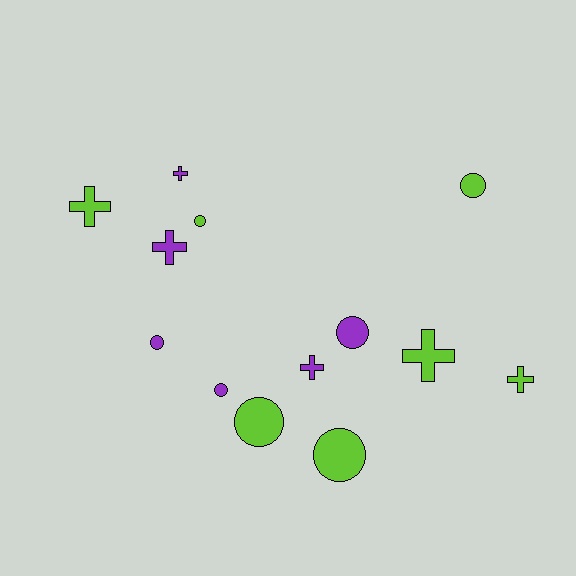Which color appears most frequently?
Lime, with 7 objects.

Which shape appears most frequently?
Circle, with 7 objects.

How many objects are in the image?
There are 13 objects.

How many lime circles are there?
There are 4 lime circles.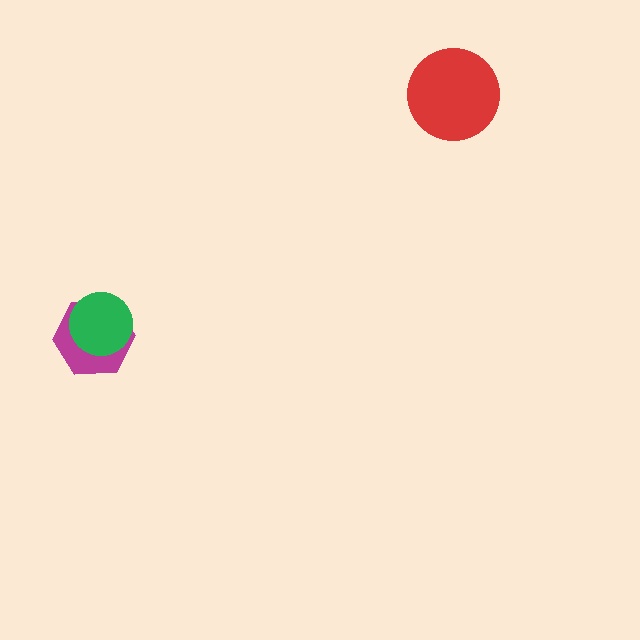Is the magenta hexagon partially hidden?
Yes, it is partially covered by another shape.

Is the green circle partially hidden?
No, no other shape covers it.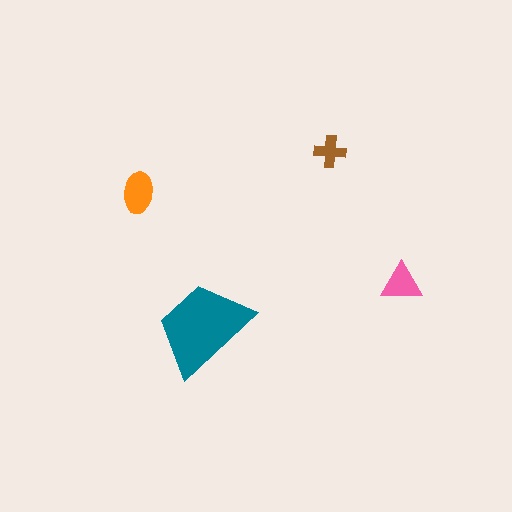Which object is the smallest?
The brown cross.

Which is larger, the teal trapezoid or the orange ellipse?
The teal trapezoid.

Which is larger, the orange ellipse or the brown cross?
The orange ellipse.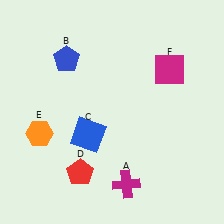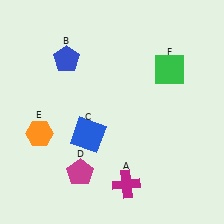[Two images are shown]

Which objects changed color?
D changed from red to magenta. F changed from magenta to green.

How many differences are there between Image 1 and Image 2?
There are 2 differences between the two images.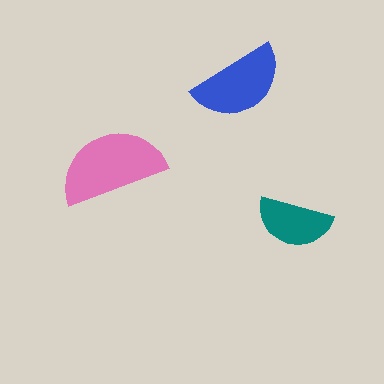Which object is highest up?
The blue semicircle is topmost.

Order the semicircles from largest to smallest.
the pink one, the blue one, the teal one.